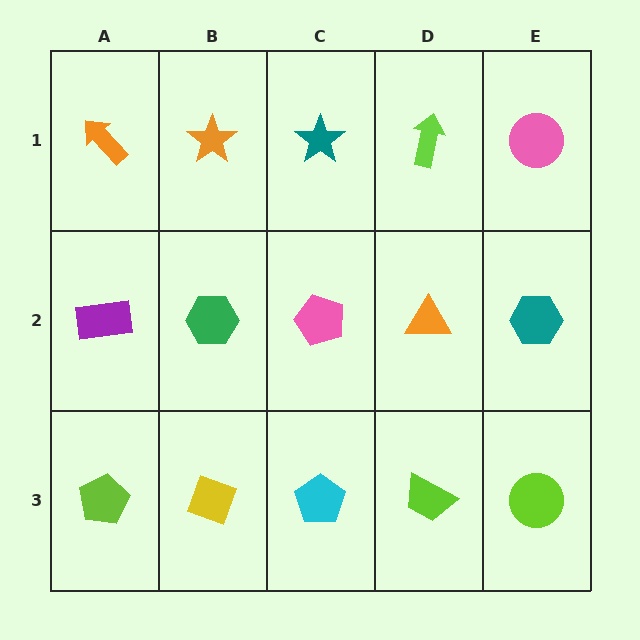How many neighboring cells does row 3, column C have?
3.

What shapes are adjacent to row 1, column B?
A green hexagon (row 2, column B), an orange arrow (row 1, column A), a teal star (row 1, column C).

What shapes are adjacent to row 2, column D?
A lime arrow (row 1, column D), a lime trapezoid (row 3, column D), a pink pentagon (row 2, column C), a teal hexagon (row 2, column E).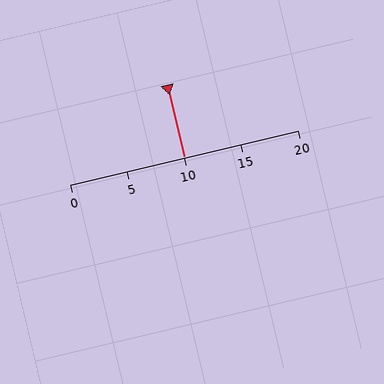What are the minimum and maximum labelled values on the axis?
The axis runs from 0 to 20.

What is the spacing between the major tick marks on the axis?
The major ticks are spaced 5 apart.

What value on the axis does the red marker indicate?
The marker indicates approximately 10.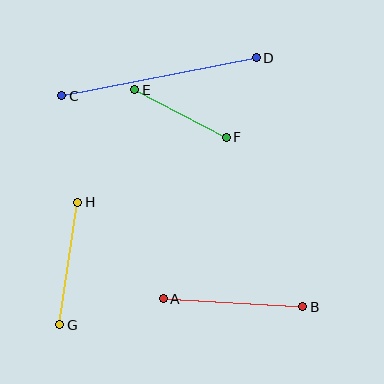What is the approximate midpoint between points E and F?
The midpoint is at approximately (180, 113) pixels.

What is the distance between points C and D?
The distance is approximately 198 pixels.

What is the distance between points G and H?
The distance is approximately 124 pixels.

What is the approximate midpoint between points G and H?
The midpoint is at approximately (69, 264) pixels.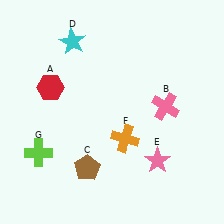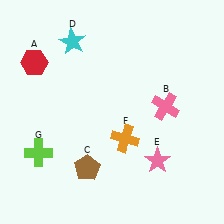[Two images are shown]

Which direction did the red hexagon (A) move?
The red hexagon (A) moved up.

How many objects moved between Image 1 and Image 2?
1 object moved between the two images.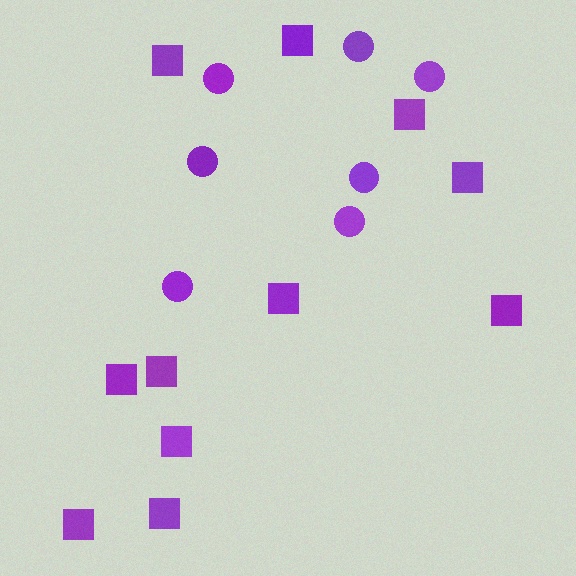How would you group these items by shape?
There are 2 groups: one group of squares (11) and one group of circles (7).